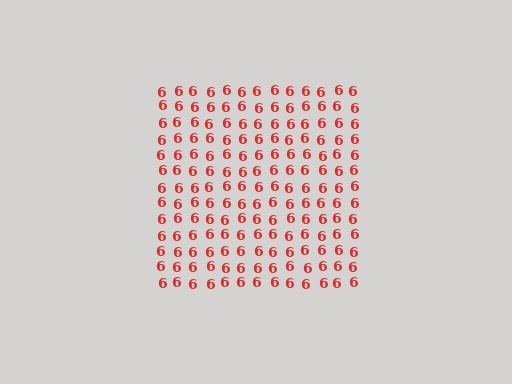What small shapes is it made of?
It is made of small digit 6's.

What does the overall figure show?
The overall figure shows a square.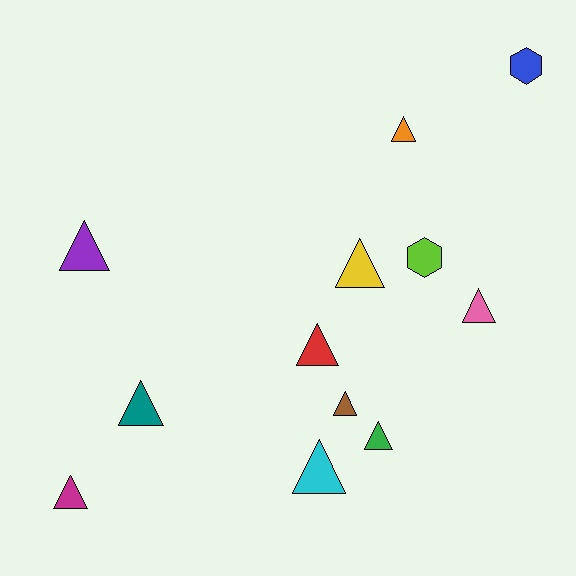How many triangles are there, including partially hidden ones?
There are 10 triangles.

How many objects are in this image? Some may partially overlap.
There are 12 objects.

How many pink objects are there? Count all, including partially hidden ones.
There is 1 pink object.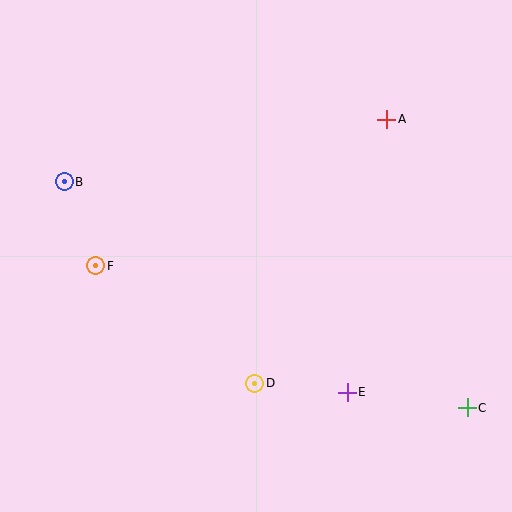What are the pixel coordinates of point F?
Point F is at (96, 266).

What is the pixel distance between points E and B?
The distance between E and B is 353 pixels.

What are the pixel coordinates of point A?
Point A is at (387, 119).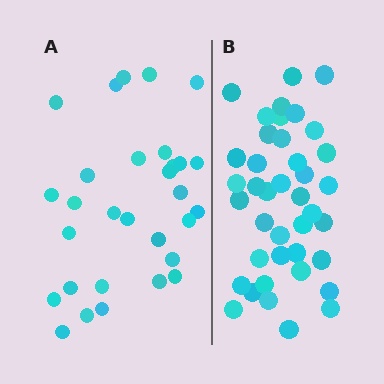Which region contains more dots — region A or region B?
Region B (the right region) has more dots.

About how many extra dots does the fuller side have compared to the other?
Region B has roughly 10 or so more dots than region A.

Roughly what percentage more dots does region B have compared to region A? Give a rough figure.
About 35% more.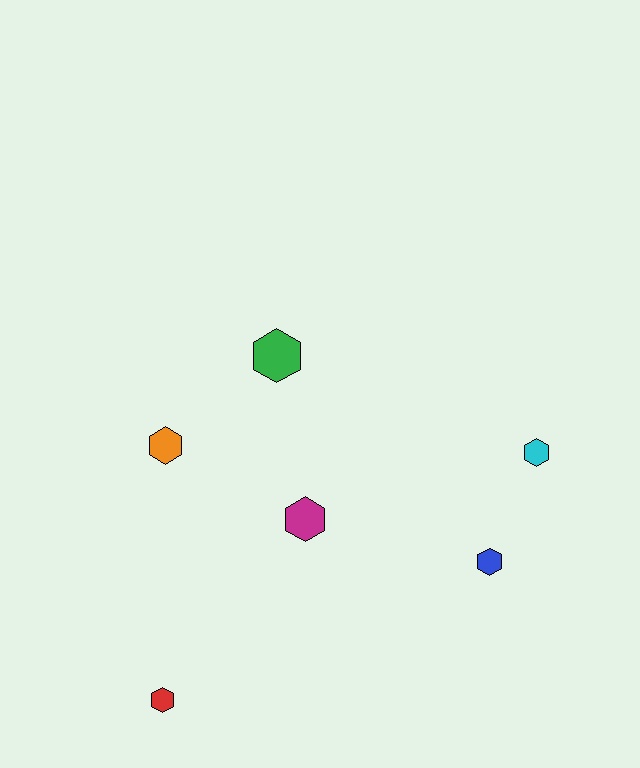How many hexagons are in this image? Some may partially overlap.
There are 6 hexagons.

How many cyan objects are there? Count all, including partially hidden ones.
There is 1 cyan object.